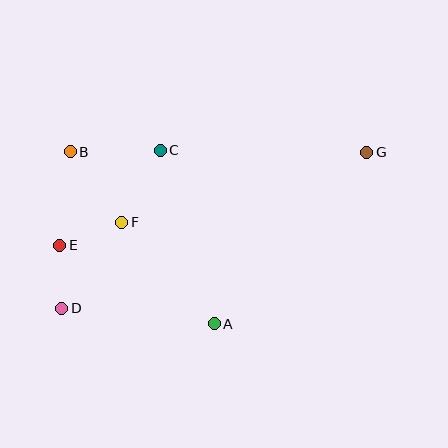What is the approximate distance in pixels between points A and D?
The distance between A and D is approximately 153 pixels.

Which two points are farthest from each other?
Points D and G are farthest from each other.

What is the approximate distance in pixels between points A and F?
The distance between A and F is approximately 138 pixels.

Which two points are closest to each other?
Points D and E are closest to each other.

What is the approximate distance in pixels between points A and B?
The distance between A and B is approximately 224 pixels.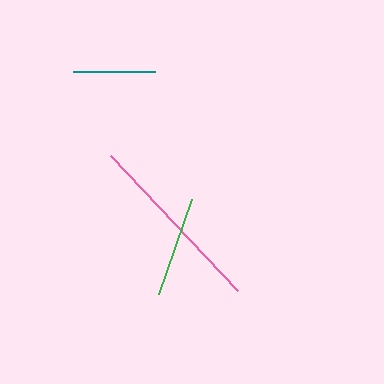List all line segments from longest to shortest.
From longest to shortest: pink, green, teal.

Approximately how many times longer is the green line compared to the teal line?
The green line is approximately 1.2 times the length of the teal line.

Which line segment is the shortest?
The teal line is the shortest at approximately 82 pixels.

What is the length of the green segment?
The green segment is approximately 101 pixels long.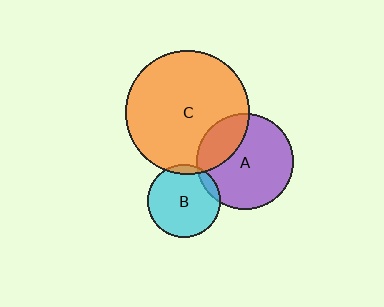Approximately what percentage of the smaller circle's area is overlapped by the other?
Approximately 10%.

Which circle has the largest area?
Circle C (orange).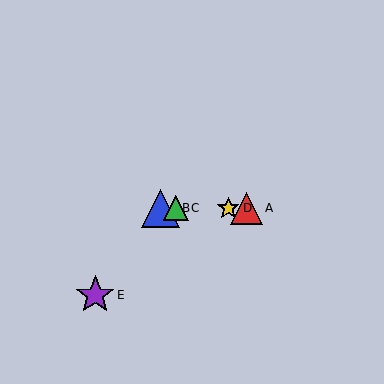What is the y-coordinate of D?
Object D is at y≈208.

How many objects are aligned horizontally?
4 objects (A, B, C, D) are aligned horizontally.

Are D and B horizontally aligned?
Yes, both are at y≈208.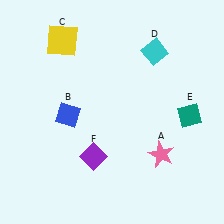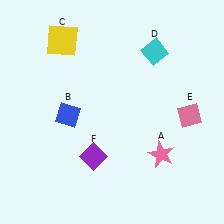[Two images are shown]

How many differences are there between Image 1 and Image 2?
There is 1 difference between the two images.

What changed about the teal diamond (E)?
In Image 1, E is teal. In Image 2, it changed to pink.